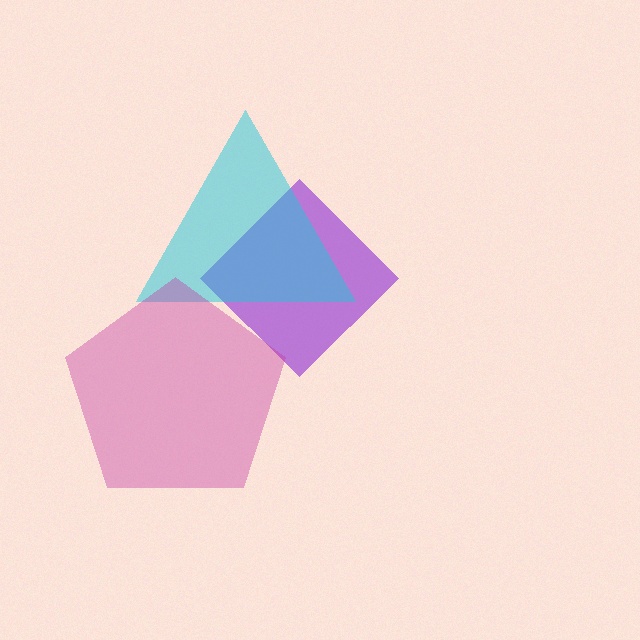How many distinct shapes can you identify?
There are 3 distinct shapes: a purple diamond, a cyan triangle, a magenta pentagon.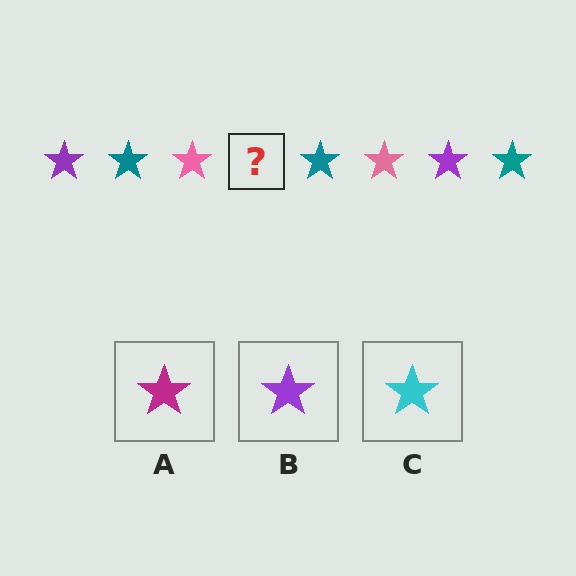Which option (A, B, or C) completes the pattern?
B.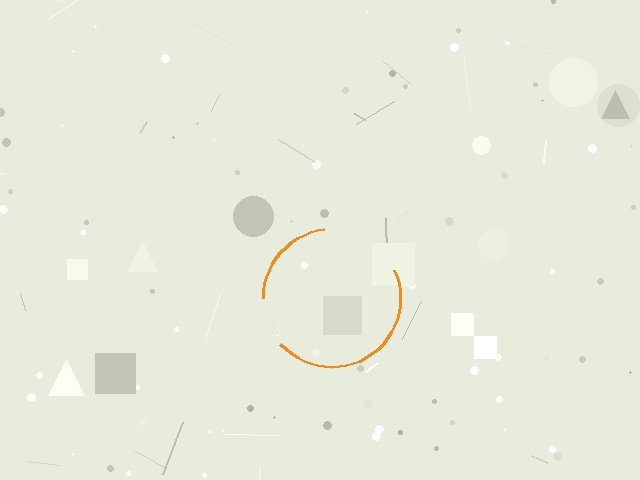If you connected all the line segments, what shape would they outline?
They would outline a circle.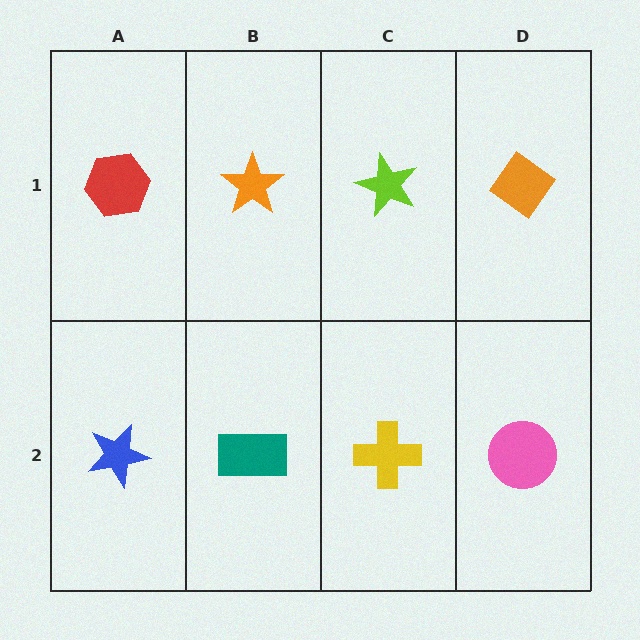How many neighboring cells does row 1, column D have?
2.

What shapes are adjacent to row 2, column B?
An orange star (row 1, column B), a blue star (row 2, column A), a yellow cross (row 2, column C).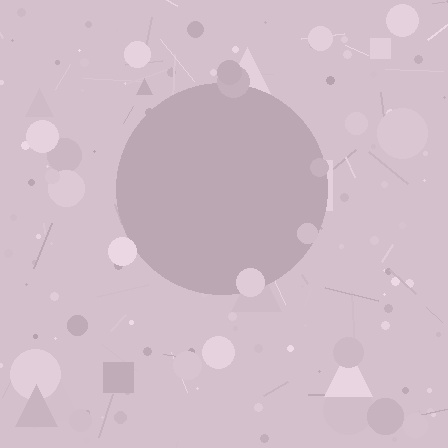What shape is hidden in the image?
A circle is hidden in the image.